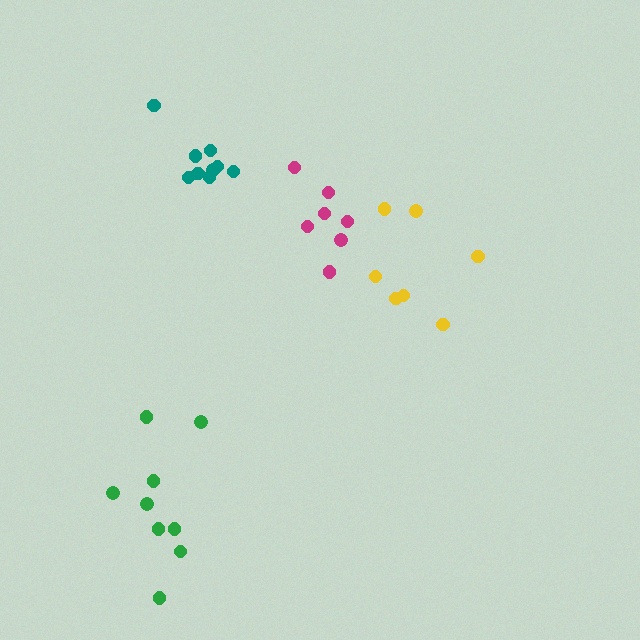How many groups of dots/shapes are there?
There are 4 groups.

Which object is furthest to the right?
The yellow cluster is rightmost.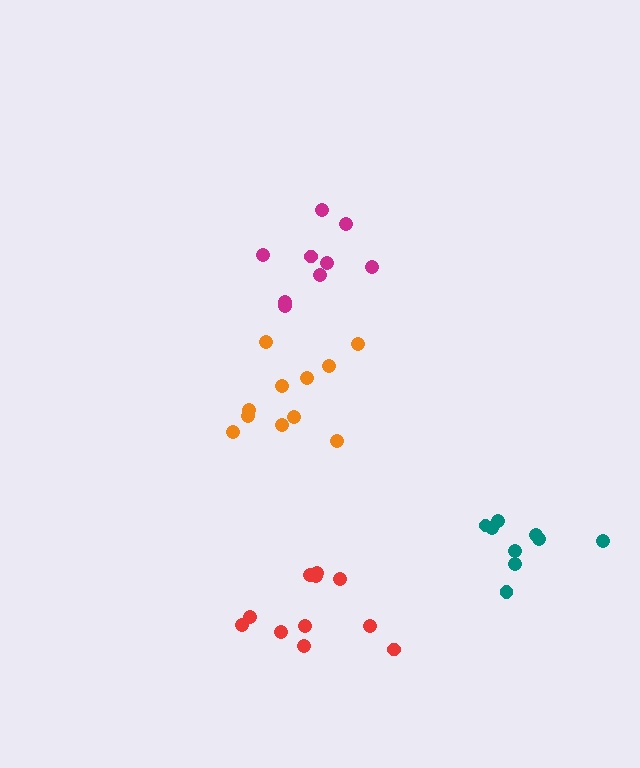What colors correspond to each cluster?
The clusters are colored: red, teal, orange, magenta.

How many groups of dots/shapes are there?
There are 4 groups.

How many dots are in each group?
Group 1: 11 dots, Group 2: 9 dots, Group 3: 11 dots, Group 4: 9 dots (40 total).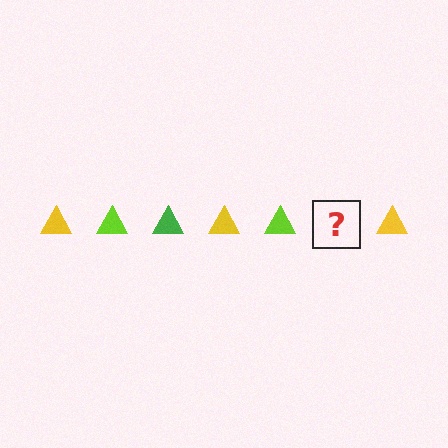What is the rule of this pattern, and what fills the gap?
The rule is that the pattern cycles through yellow, lime, green triangles. The gap should be filled with a green triangle.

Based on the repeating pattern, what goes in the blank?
The blank should be a green triangle.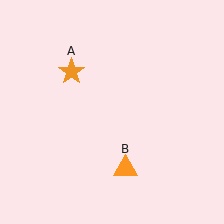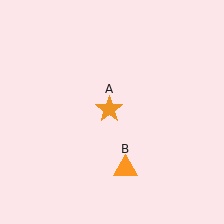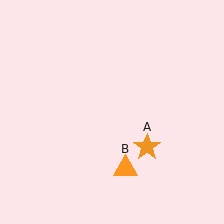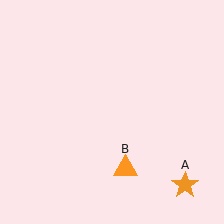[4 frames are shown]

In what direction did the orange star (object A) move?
The orange star (object A) moved down and to the right.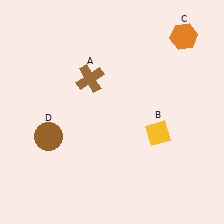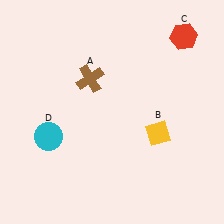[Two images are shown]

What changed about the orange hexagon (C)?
In Image 1, C is orange. In Image 2, it changed to red.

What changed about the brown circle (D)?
In Image 1, D is brown. In Image 2, it changed to cyan.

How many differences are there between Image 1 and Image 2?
There are 2 differences between the two images.